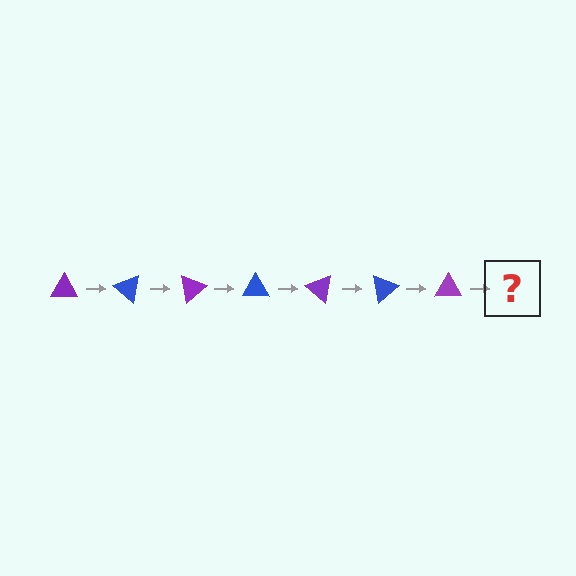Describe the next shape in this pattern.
It should be a blue triangle, rotated 280 degrees from the start.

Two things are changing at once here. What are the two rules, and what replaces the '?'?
The two rules are that it rotates 40 degrees each step and the color cycles through purple and blue. The '?' should be a blue triangle, rotated 280 degrees from the start.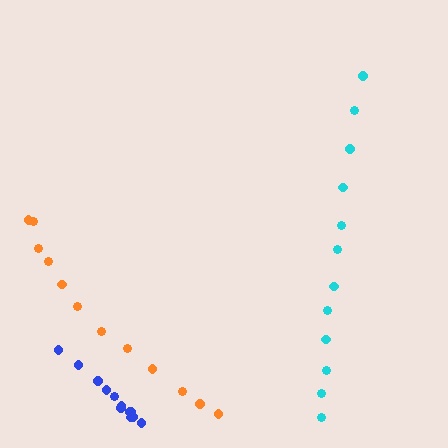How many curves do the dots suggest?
There are 3 distinct paths.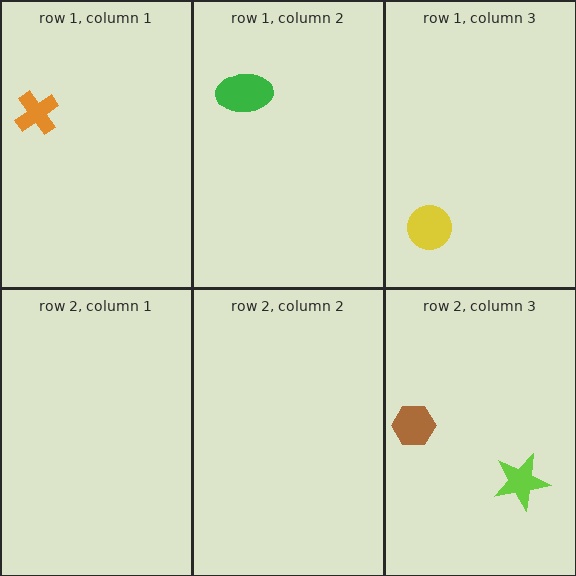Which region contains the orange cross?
The row 1, column 1 region.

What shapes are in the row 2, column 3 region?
The lime star, the brown hexagon.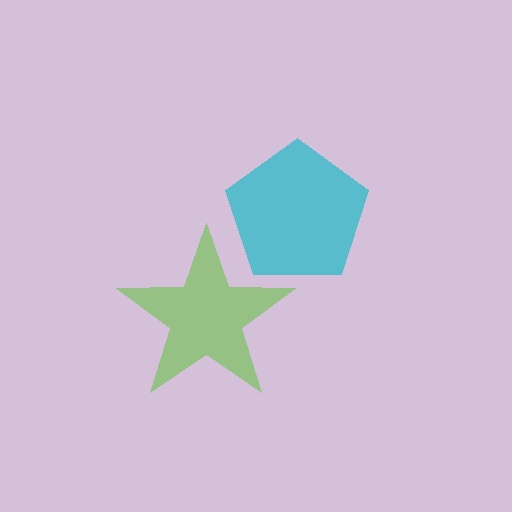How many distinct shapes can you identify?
There are 2 distinct shapes: a lime star, a cyan pentagon.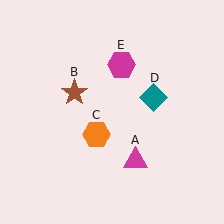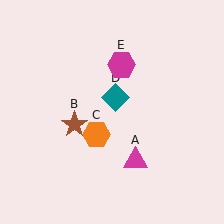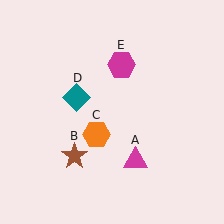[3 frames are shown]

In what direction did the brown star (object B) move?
The brown star (object B) moved down.